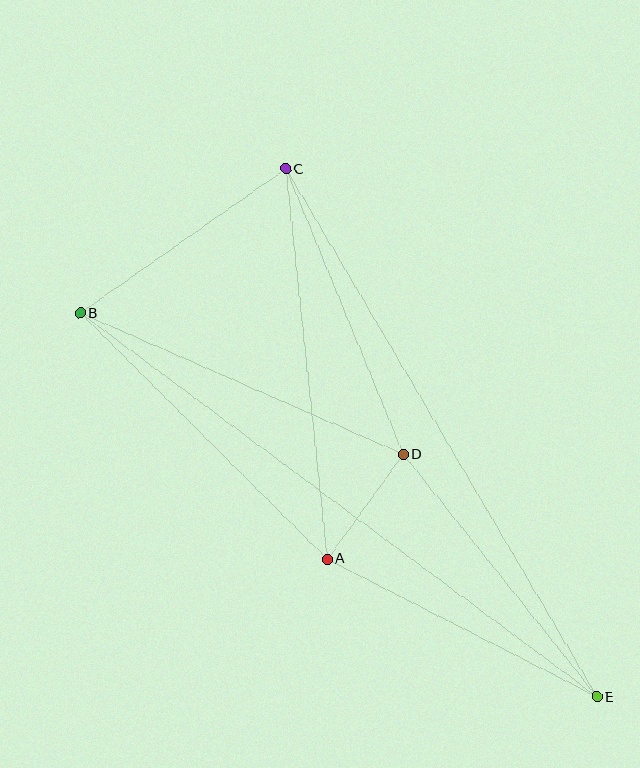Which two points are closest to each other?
Points A and D are closest to each other.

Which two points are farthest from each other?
Points B and E are farthest from each other.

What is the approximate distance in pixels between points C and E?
The distance between C and E is approximately 613 pixels.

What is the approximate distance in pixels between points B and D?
The distance between B and D is approximately 352 pixels.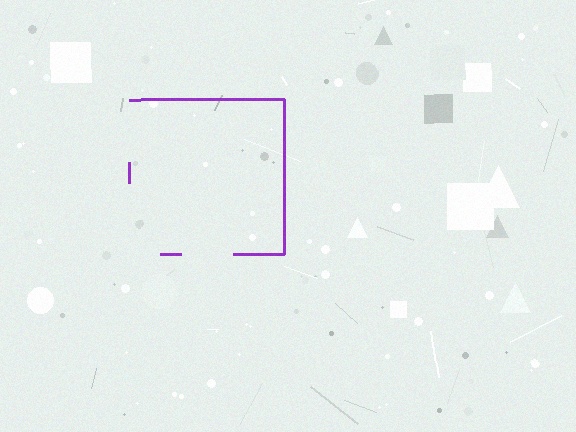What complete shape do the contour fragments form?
The contour fragments form a square.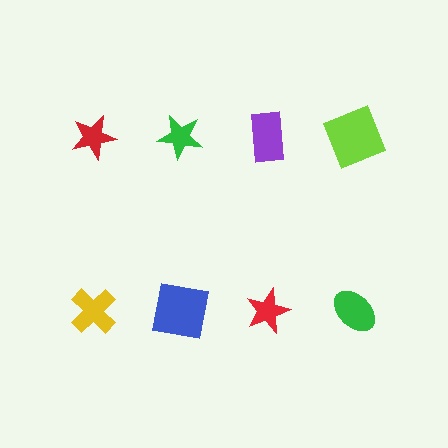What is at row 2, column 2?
A blue square.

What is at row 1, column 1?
A red star.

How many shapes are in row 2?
4 shapes.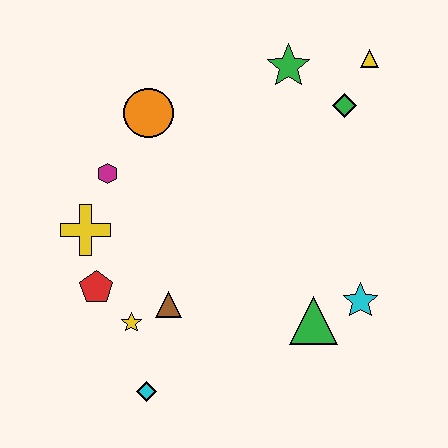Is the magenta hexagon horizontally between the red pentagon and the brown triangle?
Yes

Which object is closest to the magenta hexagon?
The yellow cross is closest to the magenta hexagon.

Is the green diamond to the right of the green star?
Yes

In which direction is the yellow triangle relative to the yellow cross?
The yellow triangle is to the right of the yellow cross.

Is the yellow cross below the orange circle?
Yes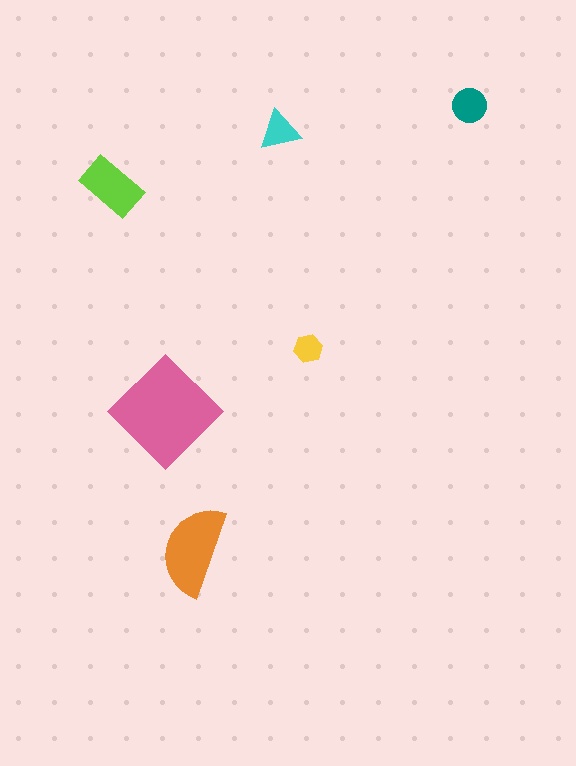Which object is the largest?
The pink diamond.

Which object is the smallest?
The yellow hexagon.